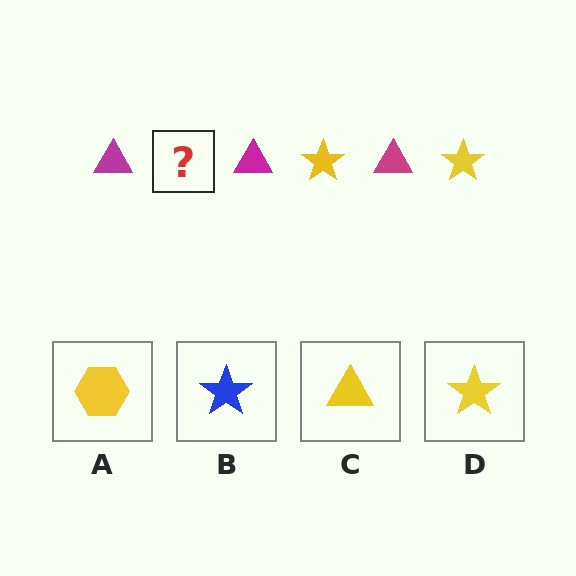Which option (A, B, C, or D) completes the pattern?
D.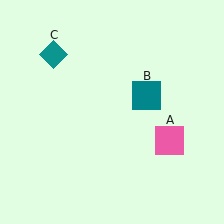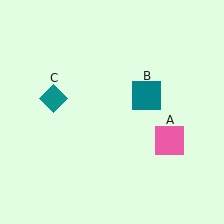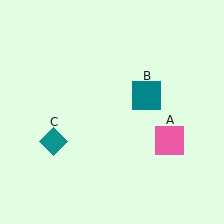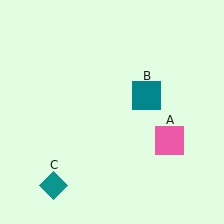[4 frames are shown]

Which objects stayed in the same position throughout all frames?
Pink square (object A) and teal square (object B) remained stationary.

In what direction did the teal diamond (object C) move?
The teal diamond (object C) moved down.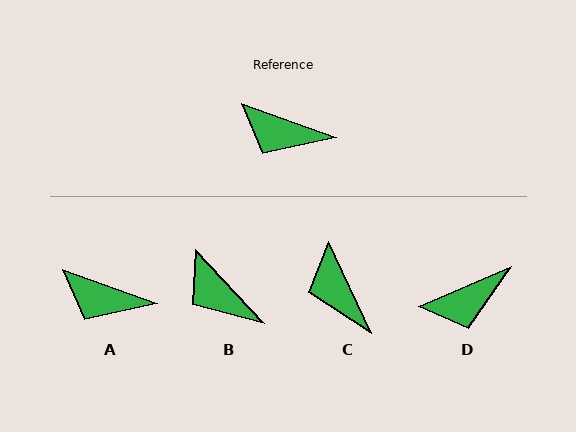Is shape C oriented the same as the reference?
No, it is off by about 45 degrees.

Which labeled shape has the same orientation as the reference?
A.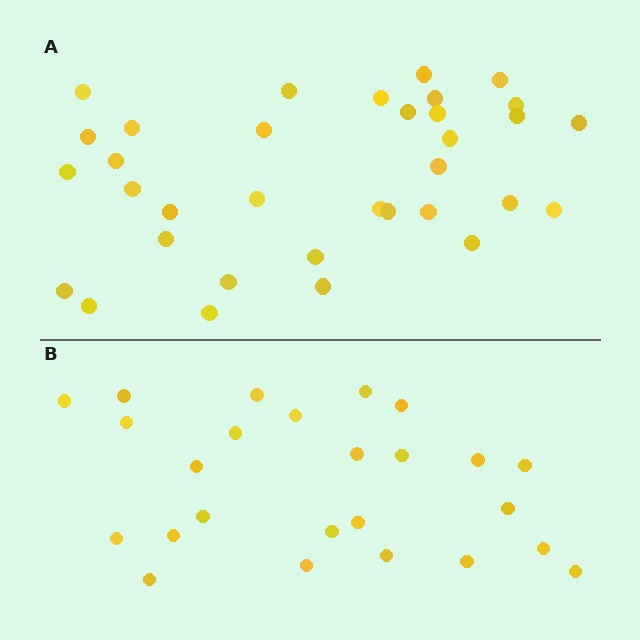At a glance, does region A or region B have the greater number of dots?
Region A (the top region) has more dots.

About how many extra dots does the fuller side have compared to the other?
Region A has roughly 8 or so more dots than region B.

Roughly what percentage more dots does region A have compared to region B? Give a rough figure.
About 35% more.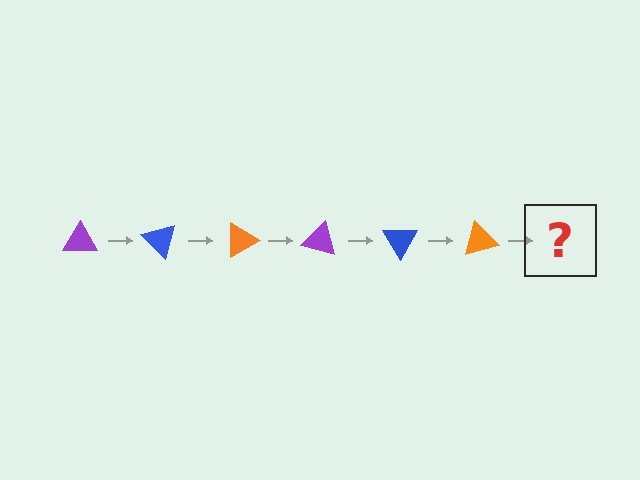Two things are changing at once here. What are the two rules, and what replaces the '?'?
The two rules are that it rotates 45 degrees each step and the color cycles through purple, blue, and orange. The '?' should be a purple triangle, rotated 270 degrees from the start.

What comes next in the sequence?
The next element should be a purple triangle, rotated 270 degrees from the start.